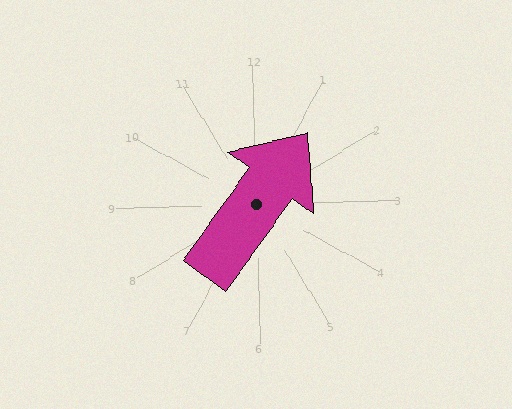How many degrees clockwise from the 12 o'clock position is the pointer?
Approximately 37 degrees.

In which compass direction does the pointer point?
Northeast.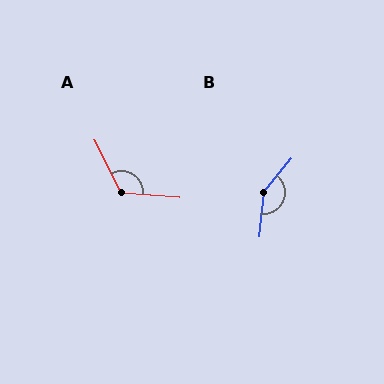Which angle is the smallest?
A, at approximately 121 degrees.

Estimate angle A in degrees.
Approximately 121 degrees.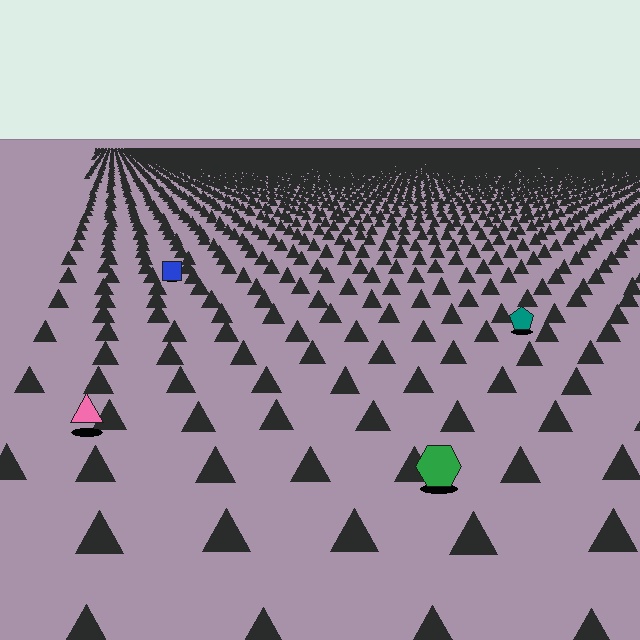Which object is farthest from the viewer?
The blue square is farthest from the viewer. It appears smaller and the ground texture around it is denser.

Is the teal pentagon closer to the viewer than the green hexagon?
No. The green hexagon is closer — you can tell from the texture gradient: the ground texture is coarser near it.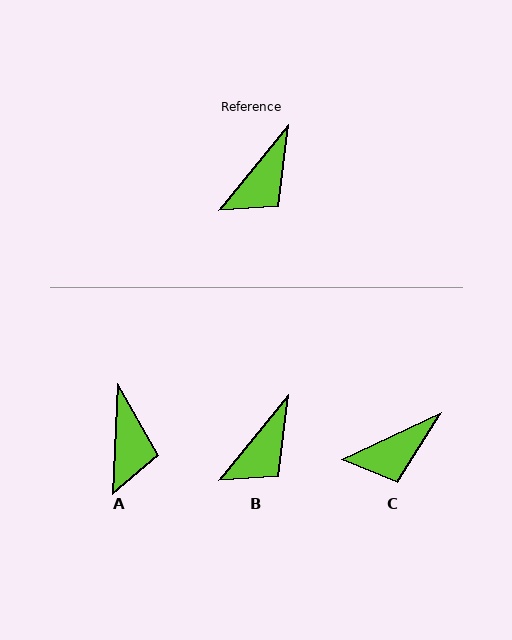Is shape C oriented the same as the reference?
No, it is off by about 26 degrees.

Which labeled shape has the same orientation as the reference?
B.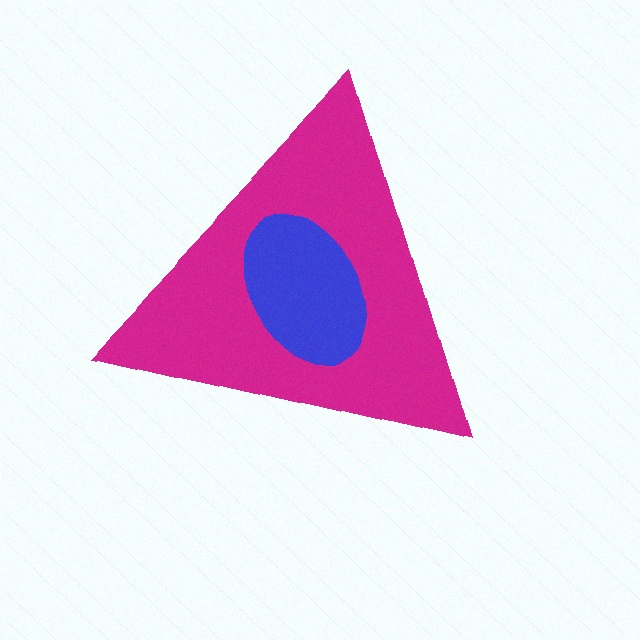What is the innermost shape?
The blue ellipse.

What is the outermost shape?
The magenta triangle.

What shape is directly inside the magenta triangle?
The blue ellipse.